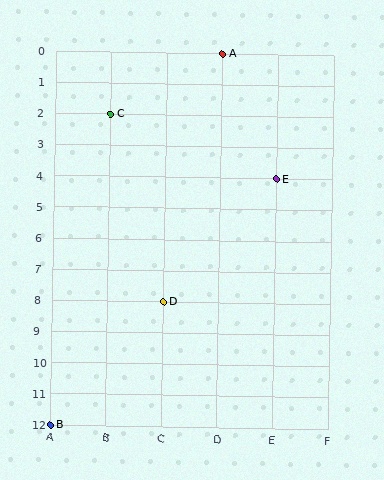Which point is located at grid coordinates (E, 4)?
Point E is at (E, 4).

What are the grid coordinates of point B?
Point B is at grid coordinates (A, 12).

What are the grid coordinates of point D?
Point D is at grid coordinates (C, 8).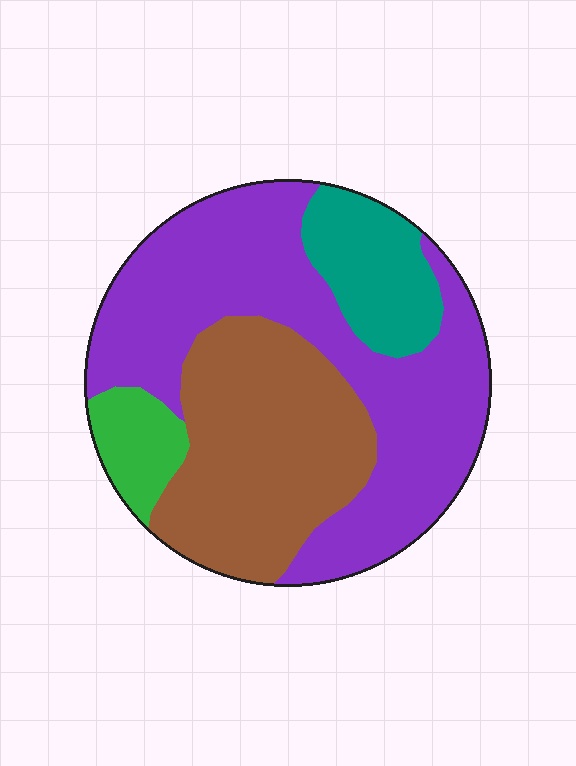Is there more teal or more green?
Teal.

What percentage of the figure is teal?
Teal covers 12% of the figure.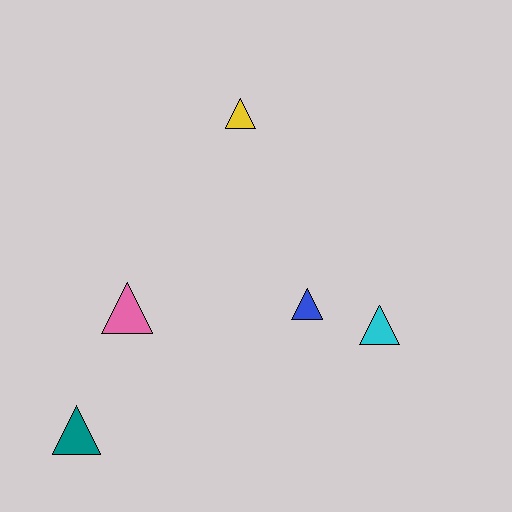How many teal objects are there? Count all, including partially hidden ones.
There is 1 teal object.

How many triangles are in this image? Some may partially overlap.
There are 5 triangles.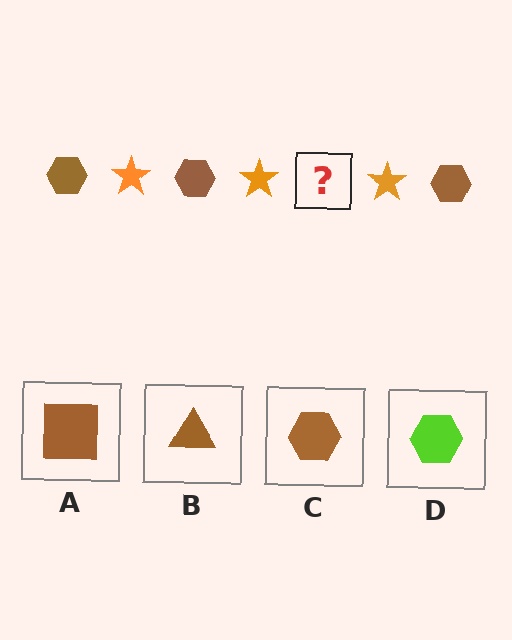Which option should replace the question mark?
Option C.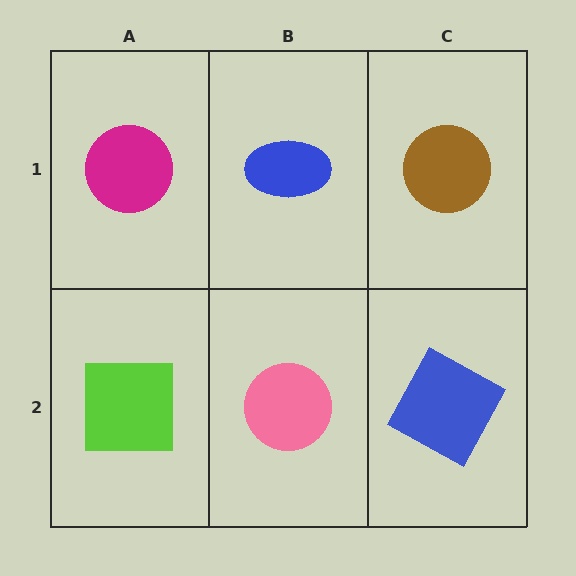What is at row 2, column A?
A lime square.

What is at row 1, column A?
A magenta circle.